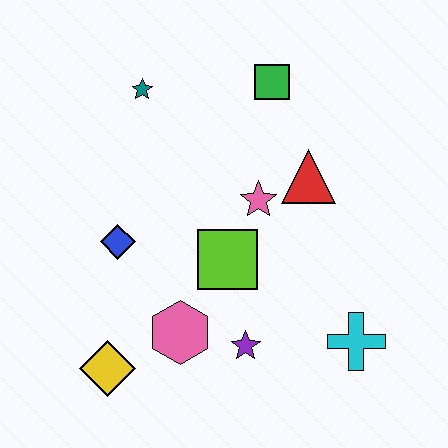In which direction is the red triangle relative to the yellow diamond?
The red triangle is to the right of the yellow diamond.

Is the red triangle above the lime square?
Yes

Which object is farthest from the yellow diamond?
The green square is farthest from the yellow diamond.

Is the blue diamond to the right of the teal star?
No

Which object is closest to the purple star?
The pink hexagon is closest to the purple star.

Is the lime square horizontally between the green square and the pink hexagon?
Yes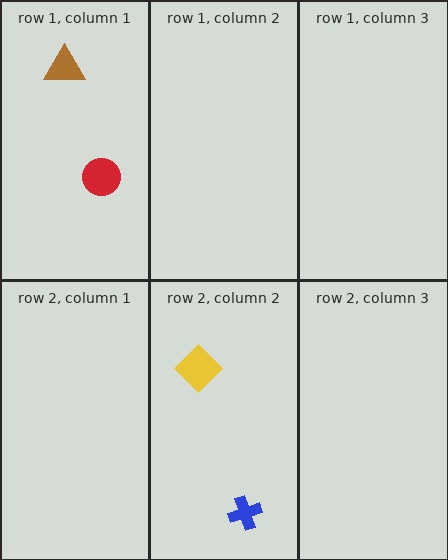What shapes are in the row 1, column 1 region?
The brown triangle, the red circle.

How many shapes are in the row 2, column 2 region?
2.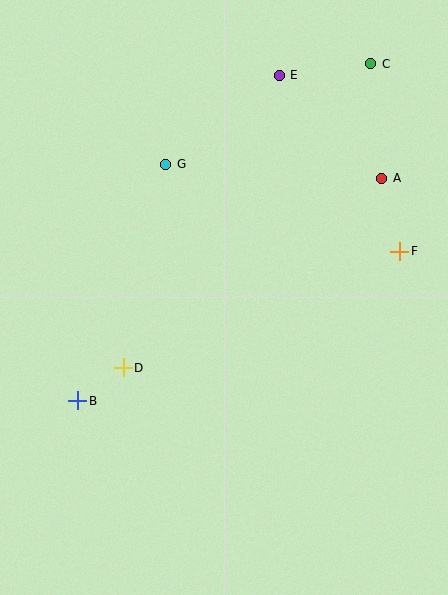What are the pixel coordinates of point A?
Point A is at (382, 178).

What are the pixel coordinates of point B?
Point B is at (78, 401).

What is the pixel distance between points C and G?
The distance between C and G is 228 pixels.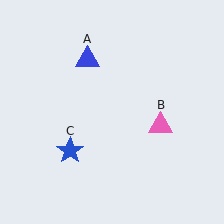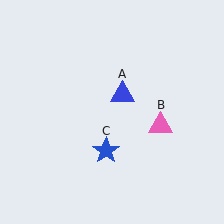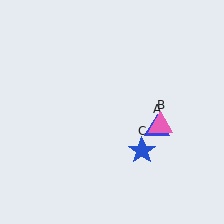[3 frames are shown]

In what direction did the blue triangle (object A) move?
The blue triangle (object A) moved down and to the right.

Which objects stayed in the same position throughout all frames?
Pink triangle (object B) remained stationary.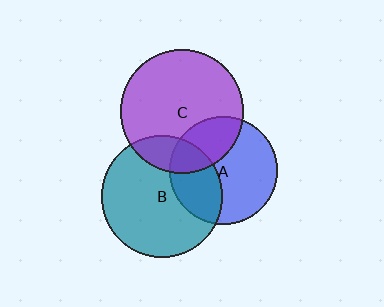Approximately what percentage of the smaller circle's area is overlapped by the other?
Approximately 20%.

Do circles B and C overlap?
Yes.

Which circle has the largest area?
Circle C (purple).